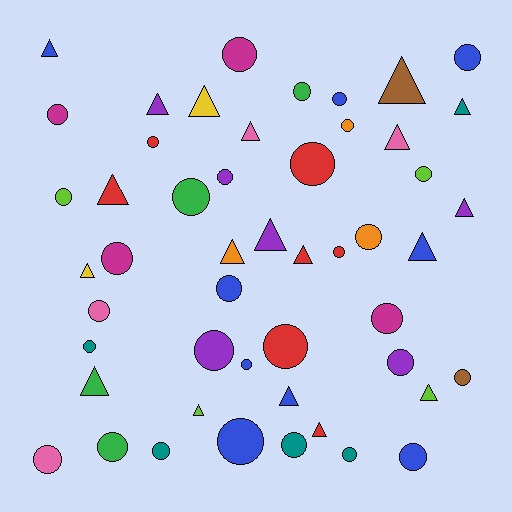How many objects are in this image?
There are 50 objects.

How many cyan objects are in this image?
There are no cyan objects.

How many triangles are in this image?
There are 19 triangles.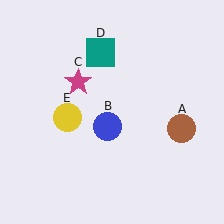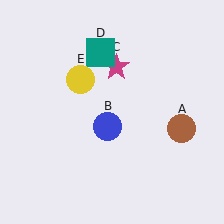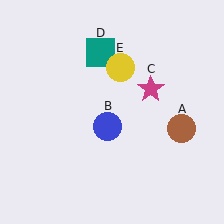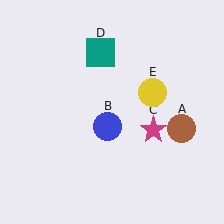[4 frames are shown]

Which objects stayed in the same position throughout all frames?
Brown circle (object A) and blue circle (object B) and teal square (object D) remained stationary.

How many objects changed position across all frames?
2 objects changed position: magenta star (object C), yellow circle (object E).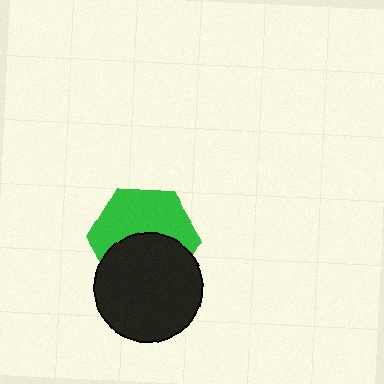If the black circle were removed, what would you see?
You would see the complete green hexagon.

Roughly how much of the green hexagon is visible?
About half of it is visible (roughly 53%).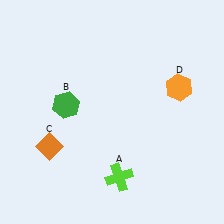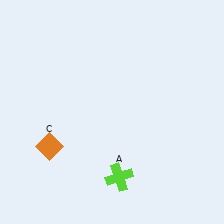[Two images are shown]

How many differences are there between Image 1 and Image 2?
There are 2 differences between the two images.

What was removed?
The orange hexagon (D), the green hexagon (B) were removed in Image 2.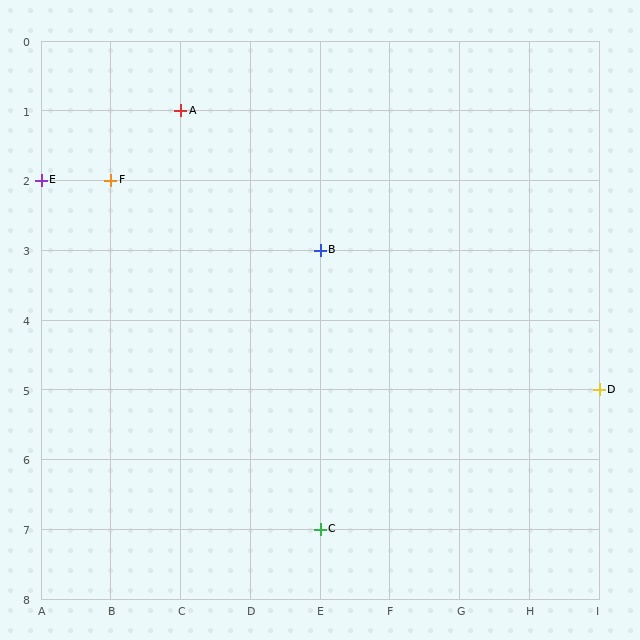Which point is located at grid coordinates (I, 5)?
Point D is at (I, 5).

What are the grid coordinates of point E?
Point E is at grid coordinates (A, 2).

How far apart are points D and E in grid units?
Points D and E are 8 columns and 3 rows apart (about 8.5 grid units diagonally).